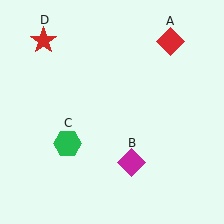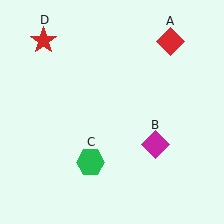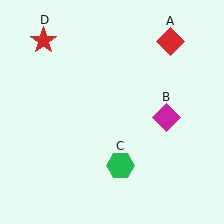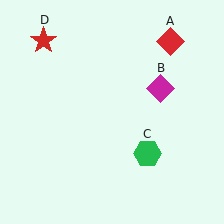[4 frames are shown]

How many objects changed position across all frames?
2 objects changed position: magenta diamond (object B), green hexagon (object C).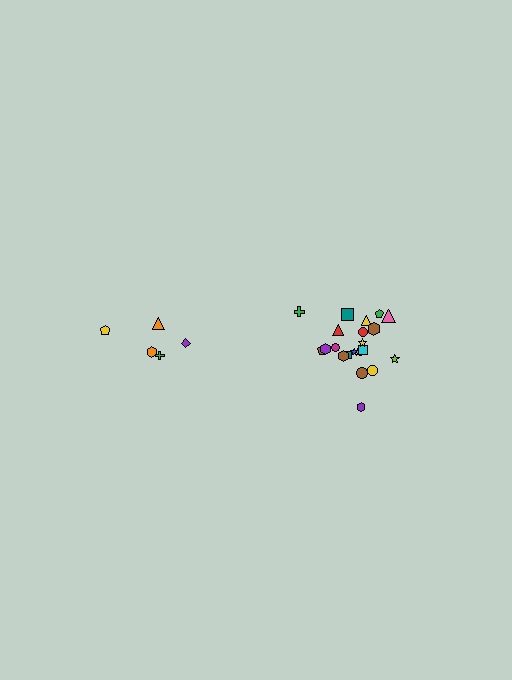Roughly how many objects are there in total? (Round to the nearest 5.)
Roughly 25 objects in total.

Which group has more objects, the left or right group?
The right group.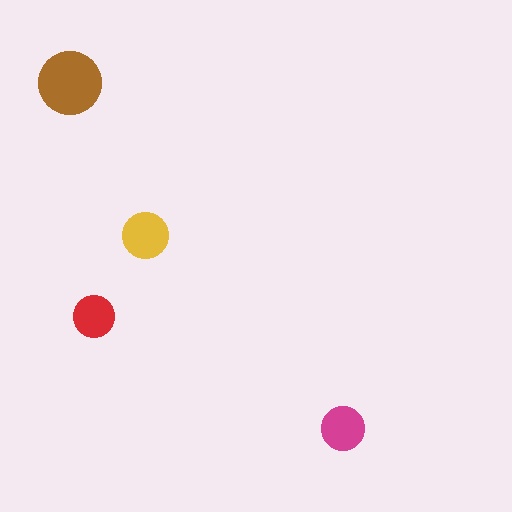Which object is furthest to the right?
The magenta circle is rightmost.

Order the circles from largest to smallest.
the brown one, the yellow one, the magenta one, the red one.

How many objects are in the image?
There are 4 objects in the image.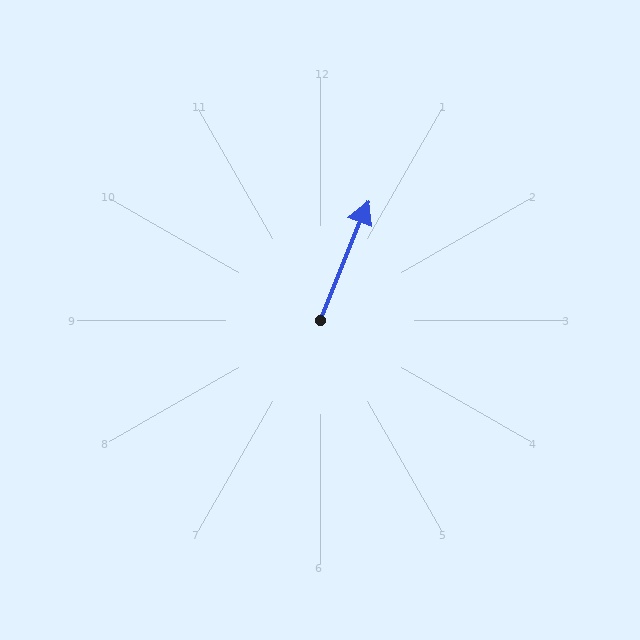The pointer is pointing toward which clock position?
Roughly 1 o'clock.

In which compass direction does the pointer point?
North.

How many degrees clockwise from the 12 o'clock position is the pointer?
Approximately 22 degrees.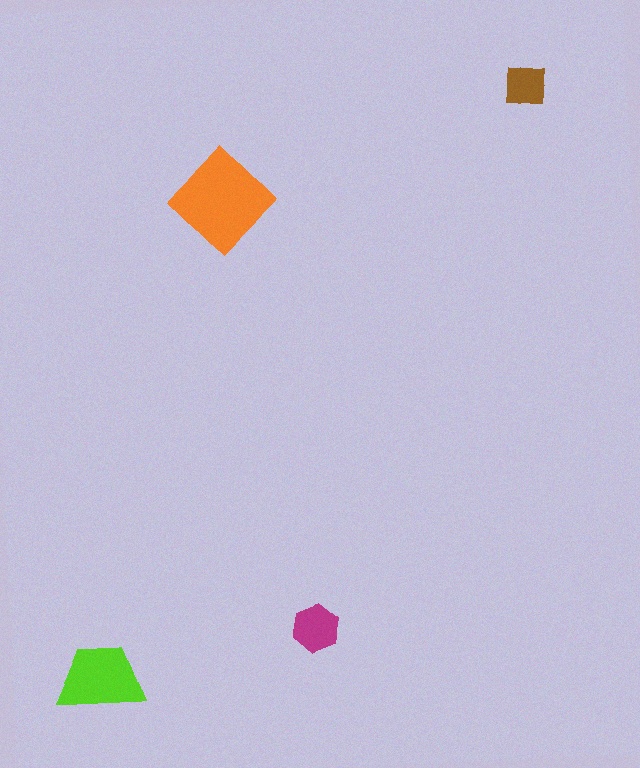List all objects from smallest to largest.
The brown square, the magenta hexagon, the lime trapezoid, the orange diamond.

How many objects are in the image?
There are 4 objects in the image.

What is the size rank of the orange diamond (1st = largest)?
1st.